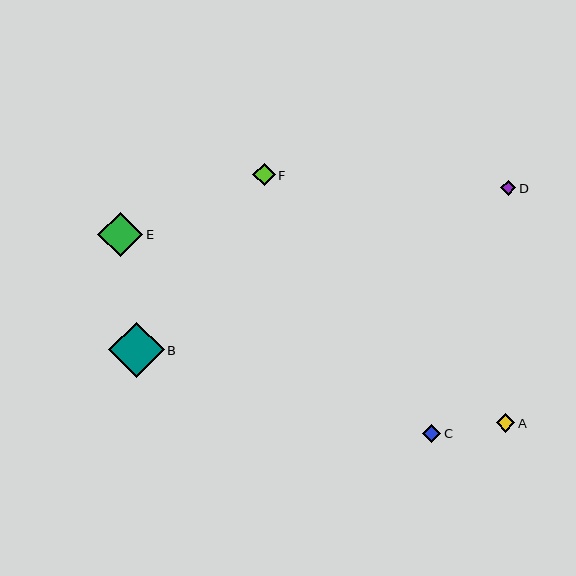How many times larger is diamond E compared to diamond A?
Diamond E is approximately 2.4 times the size of diamond A.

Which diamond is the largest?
Diamond B is the largest with a size of approximately 55 pixels.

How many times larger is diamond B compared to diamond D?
Diamond B is approximately 3.6 times the size of diamond D.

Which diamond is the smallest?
Diamond D is the smallest with a size of approximately 15 pixels.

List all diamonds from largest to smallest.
From largest to smallest: B, E, F, A, C, D.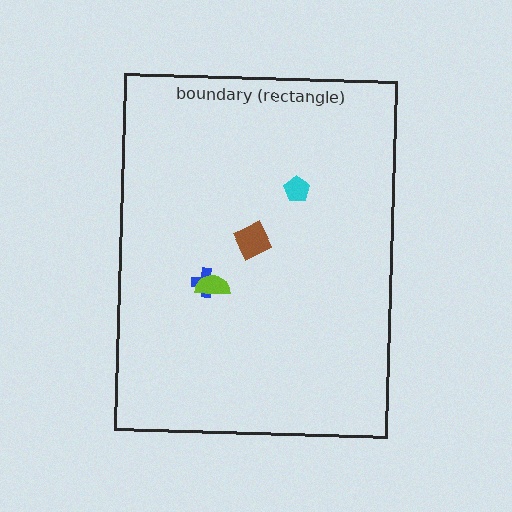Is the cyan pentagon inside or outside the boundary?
Inside.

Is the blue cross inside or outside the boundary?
Inside.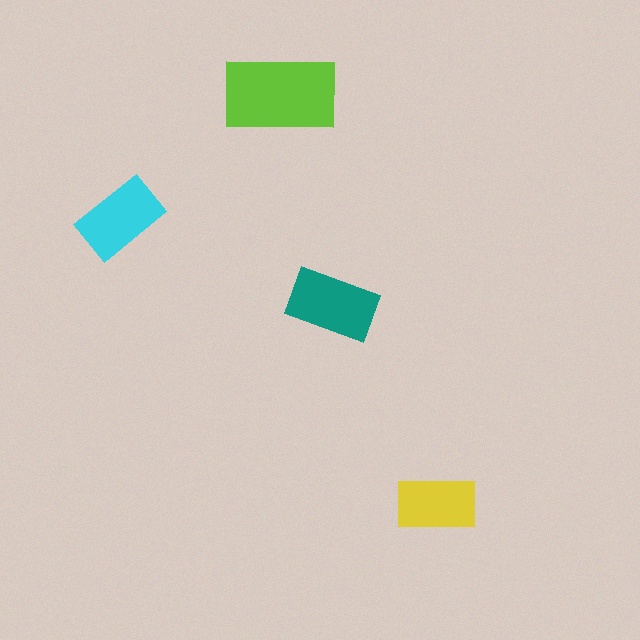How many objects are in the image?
There are 4 objects in the image.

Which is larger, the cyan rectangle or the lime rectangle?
The lime one.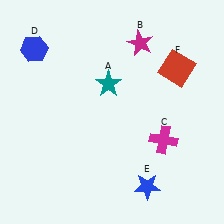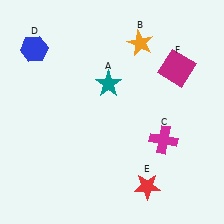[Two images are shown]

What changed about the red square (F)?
In Image 1, F is red. In Image 2, it changed to magenta.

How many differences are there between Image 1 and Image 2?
There are 3 differences between the two images.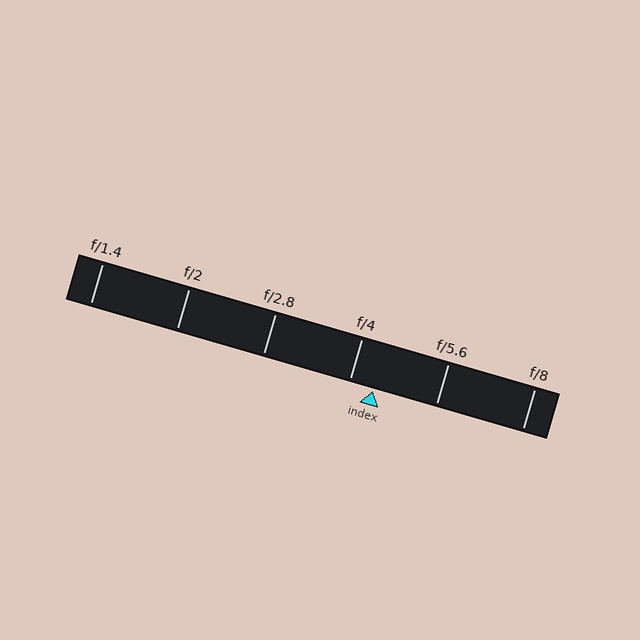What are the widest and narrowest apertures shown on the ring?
The widest aperture shown is f/1.4 and the narrowest is f/8.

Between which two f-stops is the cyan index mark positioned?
The index mark is between f/4 and f/5.6.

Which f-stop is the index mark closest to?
The index mark is closest to f/4.